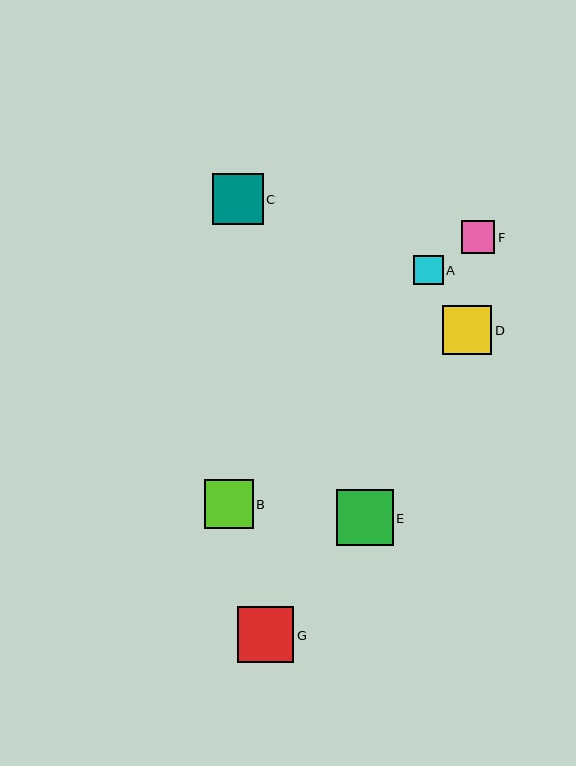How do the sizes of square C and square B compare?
Square C and square B are approximately the same size.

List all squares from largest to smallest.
From largest to smallest: G, E, C, D, B, F, A.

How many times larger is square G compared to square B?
Square G is approximately 1.2 times the size of square B.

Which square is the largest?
Square G is the largest with a size of approximately 57 pixels.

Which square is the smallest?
Square A is the smallest with a size of approximately 29 pixels.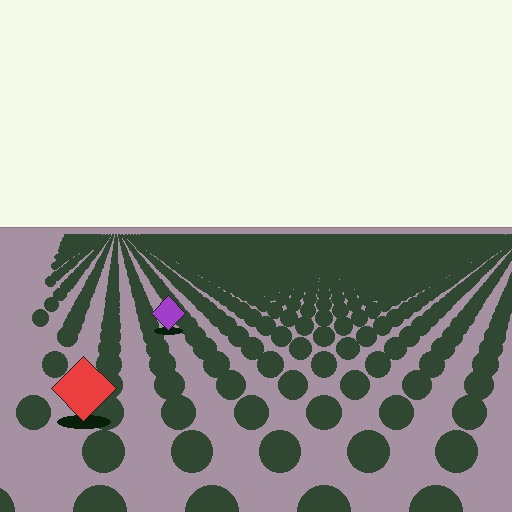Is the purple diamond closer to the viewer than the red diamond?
No. The red diamond is closer — you can tell from the texture gradient: the ground texture is coarser near it.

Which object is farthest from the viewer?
The purple diamond is farthest from the viewer. It appears smaller and the ground texture around it is denser.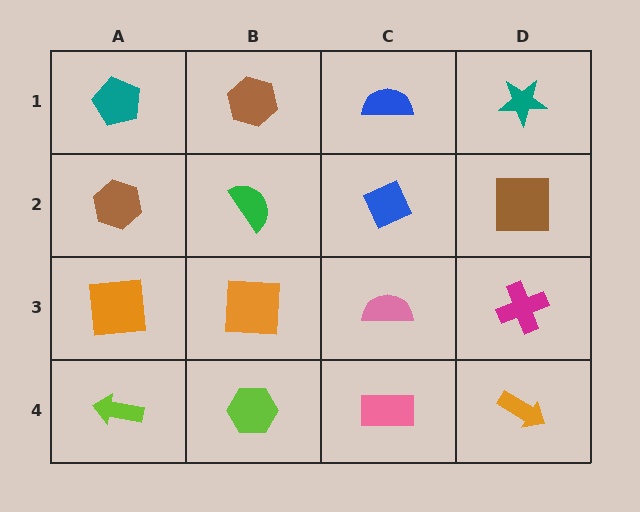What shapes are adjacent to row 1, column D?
A brown square (row 2, column D), a blue semicircle (row 1, column C).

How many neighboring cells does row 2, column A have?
3.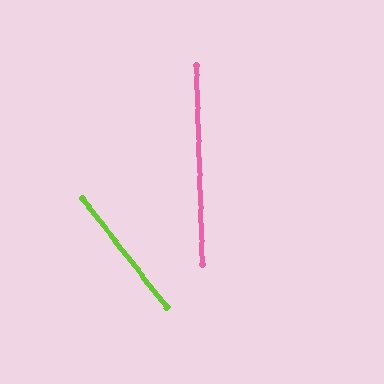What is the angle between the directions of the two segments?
Approximately 36 degrees.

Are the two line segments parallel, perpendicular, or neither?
Neither parallel nor perpendicular — they differ by about 36°.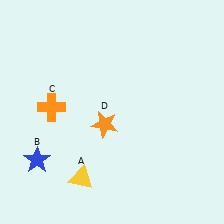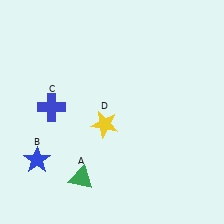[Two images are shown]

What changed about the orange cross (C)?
In Image 1, C is orange. In Image 2, it changed to blue.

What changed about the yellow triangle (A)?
In Image 1, A is yellow. In Image 2, it changed to green.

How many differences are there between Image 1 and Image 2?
There are 3 differences between the two images.